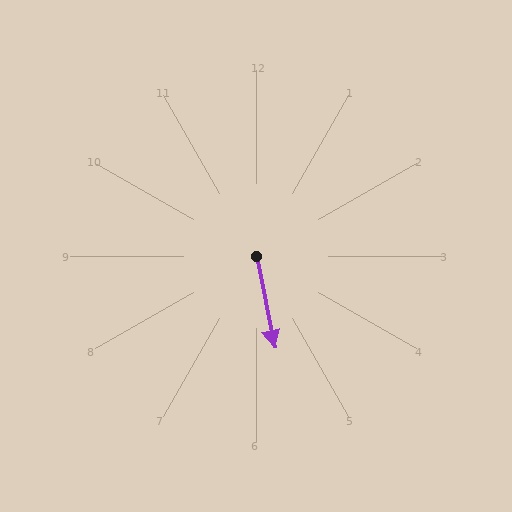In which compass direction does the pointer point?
South.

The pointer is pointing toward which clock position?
Roughly 6 o'clock.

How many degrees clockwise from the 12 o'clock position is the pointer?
Approximately 169 degrees.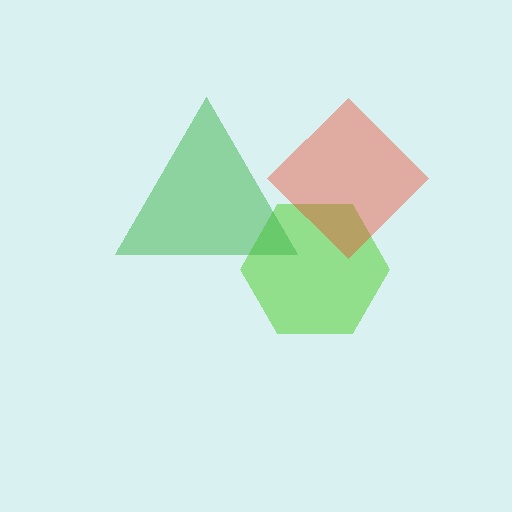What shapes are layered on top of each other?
The layered shapes are: a lime hexagon, a red diamond, a green triangle.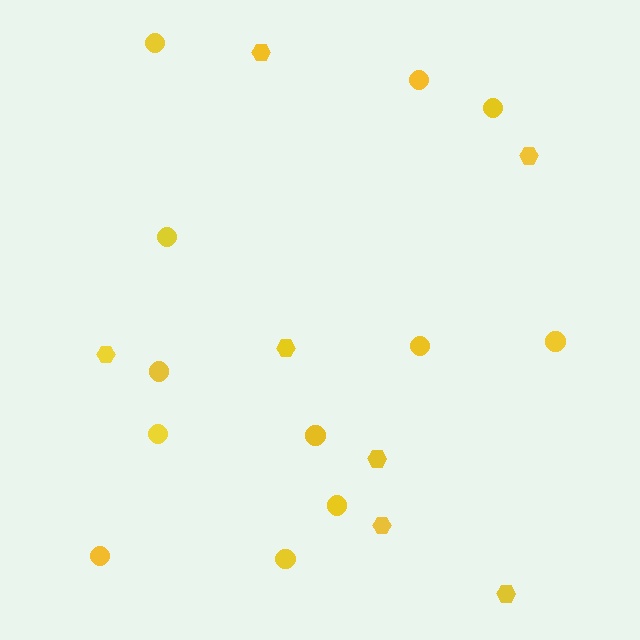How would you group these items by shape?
There are 2 groups: one group of hexagons (7) and one group of circles (12).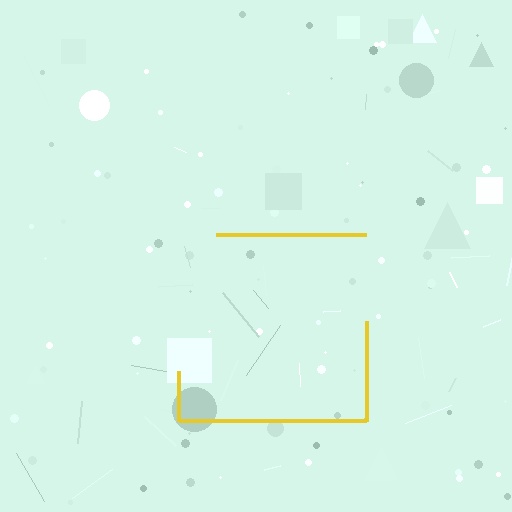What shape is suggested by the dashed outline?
The dashed outline suggests a square.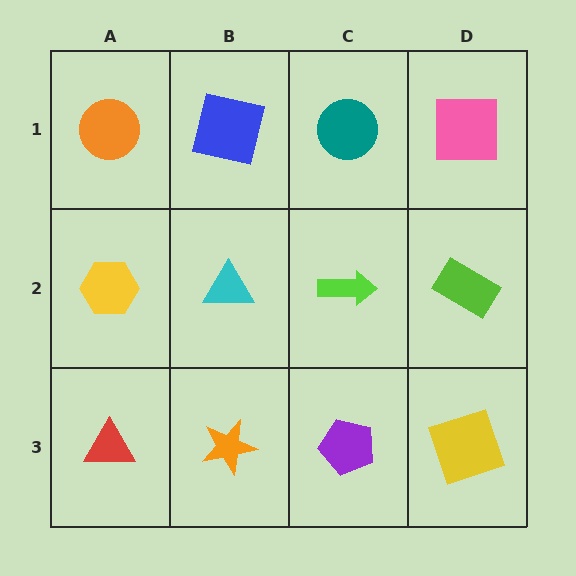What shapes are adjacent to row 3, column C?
A lime arrow (row 2, column C), an orange star (row 3, column B), a yellow square (row 3, column D).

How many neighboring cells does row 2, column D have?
3.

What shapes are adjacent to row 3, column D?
A lime rectangle (row 2, column D), a purple pentagon (row 3, column C).